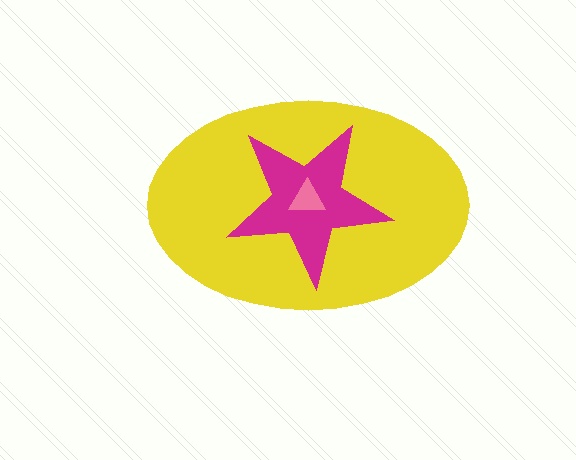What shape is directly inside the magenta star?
The pink triangle.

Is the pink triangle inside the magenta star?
Yes.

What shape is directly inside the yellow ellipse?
The magenta star.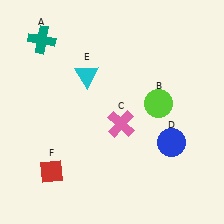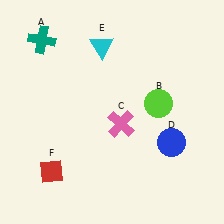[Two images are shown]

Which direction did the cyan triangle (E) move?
The cyan triangle (E) moved up.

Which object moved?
The cyan triangle (E) moved up.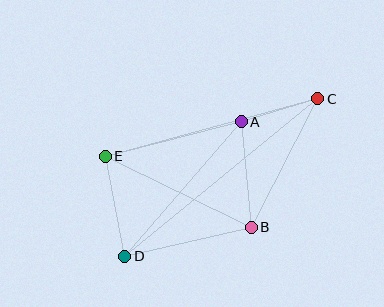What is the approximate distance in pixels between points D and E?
The distance between D and E is approximately 102 pixels.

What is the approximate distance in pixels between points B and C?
The distance between B and C is approximately 145 pixels.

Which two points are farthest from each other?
Points C and D are farthest from each other.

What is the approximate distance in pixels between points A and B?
The distance between A and B is approximately 106 pixels.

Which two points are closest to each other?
Points A and C are closest to each other.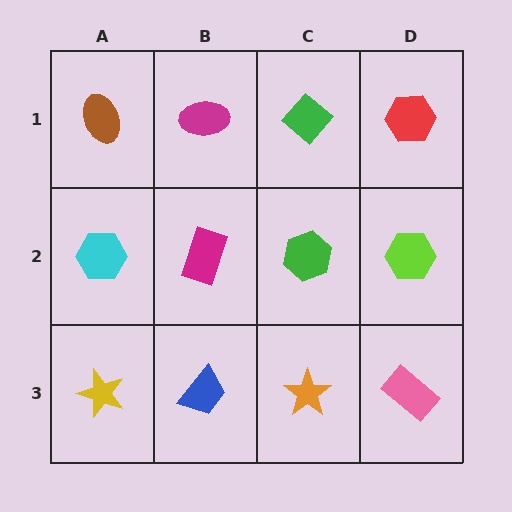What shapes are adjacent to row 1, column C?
A green hexagon (row 2, column C), a magenta ellipse (row 1, column B), a red hexagon (row 1, column D).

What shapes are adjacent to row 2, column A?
A brown ellipse (row 1, column A), a yellow star (row 3, column A), a magenta rectangle (row 2, column B).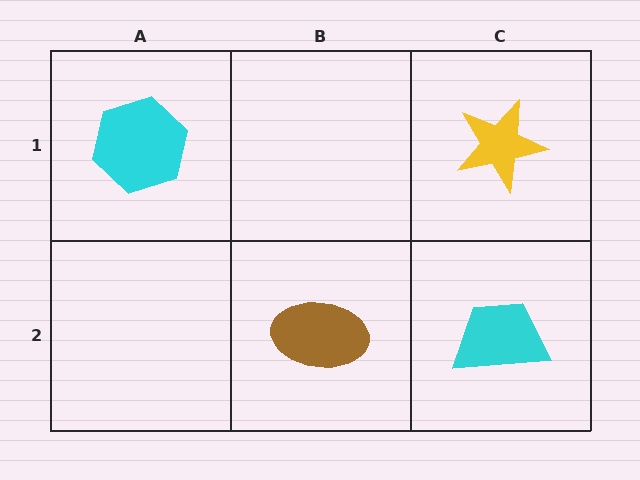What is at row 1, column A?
A cyan hexagon.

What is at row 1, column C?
A yellow star.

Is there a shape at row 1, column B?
No, that cell is empty.